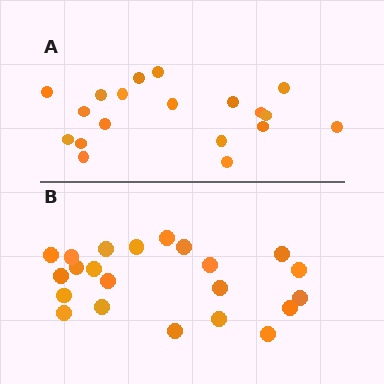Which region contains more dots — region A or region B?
Region B (the bottom region) has more dots.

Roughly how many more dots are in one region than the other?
Region B has just a few more — roughly 2 or 3 more dots than region A.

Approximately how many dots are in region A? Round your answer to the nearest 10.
About 20 dots. (The exact count is 19, which rounds to 20.)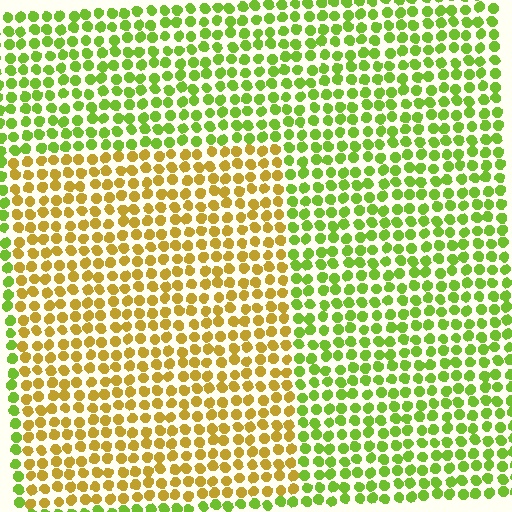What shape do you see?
I see a rectangle.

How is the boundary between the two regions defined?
The boundary is defined purely by a slight shift in hue (about 46 degrees). Spacing, size, and orientation are identical on both sides.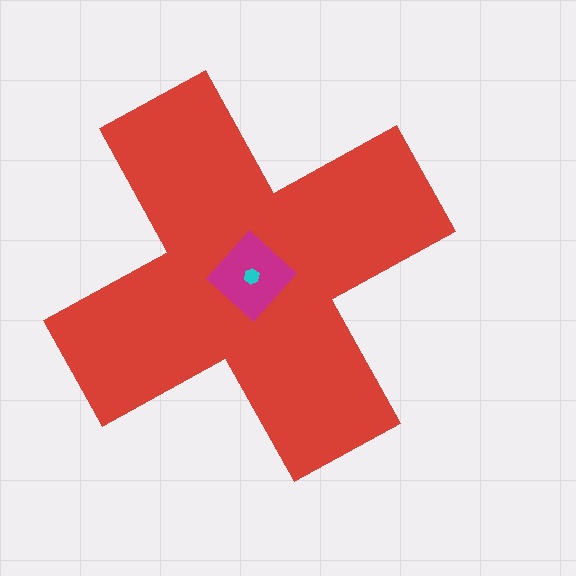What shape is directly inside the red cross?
The magenta diamond.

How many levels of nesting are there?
3.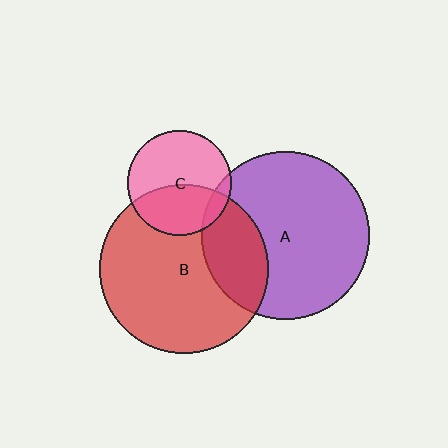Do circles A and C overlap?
Yes.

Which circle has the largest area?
Circle B (red).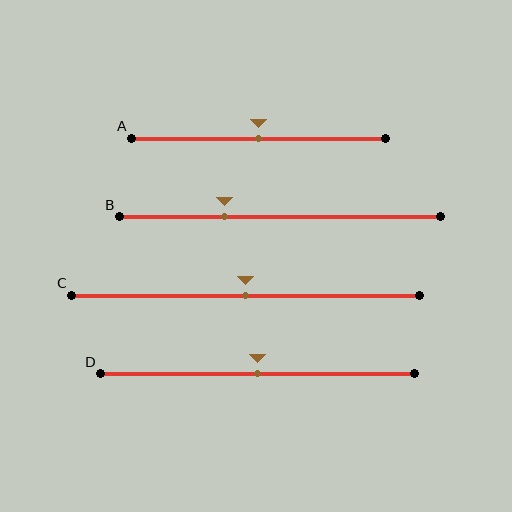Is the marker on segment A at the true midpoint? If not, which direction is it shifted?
Yes, the marker on segment A is at the true midpoint.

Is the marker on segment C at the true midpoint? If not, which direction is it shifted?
Yes, the marker on segment C is at the true midpoint.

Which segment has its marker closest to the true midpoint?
Segment A has its marker closest to the true midpoint.